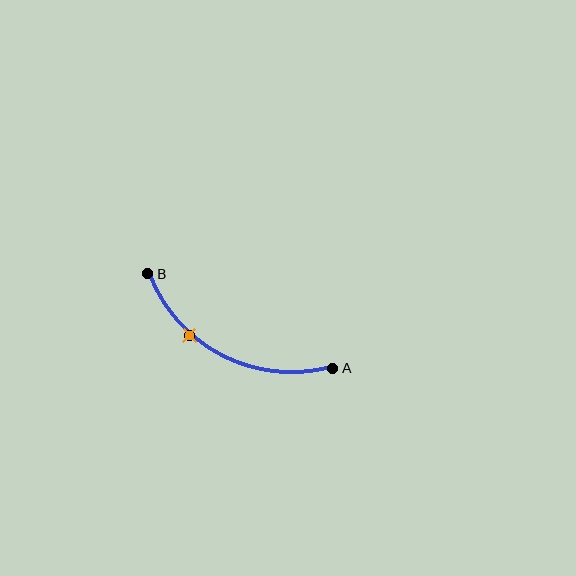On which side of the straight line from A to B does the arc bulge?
The arc bulges below the straight line connecting A and B.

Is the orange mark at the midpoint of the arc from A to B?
No. The orange mark lies on the arc but is closer to endpoint B. The arc midpoint would be at the point on the curve equidistant along the arc from both A and B.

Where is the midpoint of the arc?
The arc midpoint is the point on the curve farthest from the straight line joining A and B. It sits below that line.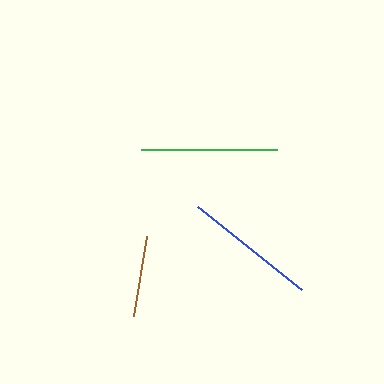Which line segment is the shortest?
The brown line is the shortest at approximately 81 pixels.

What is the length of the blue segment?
The blue segment is approximately 133 pixels long.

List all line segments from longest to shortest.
From longest to shortest: green, blue, brown.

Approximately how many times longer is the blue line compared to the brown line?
The blue line is approximately 1.6 times the length of the brown line.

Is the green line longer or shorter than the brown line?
The green line is longer than the brown line.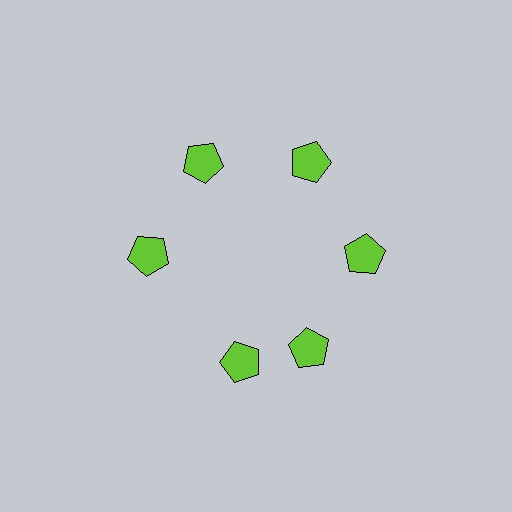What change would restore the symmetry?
The symmetry would be restored by rotating it back into even spacing with its neighbors so that all 6 pentagons sit at equal angles and equal distance from the center.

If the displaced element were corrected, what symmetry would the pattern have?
It would have 6-fold rotational symmetry — the pattern would map onto itself every 60 degrees.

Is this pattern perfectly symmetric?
No. The 6 lime pentagons are arranged in a ring, but one element near the 7 o'clock position is rotated out of alignment along the ring, breaking the 6-fold rotational symmetry.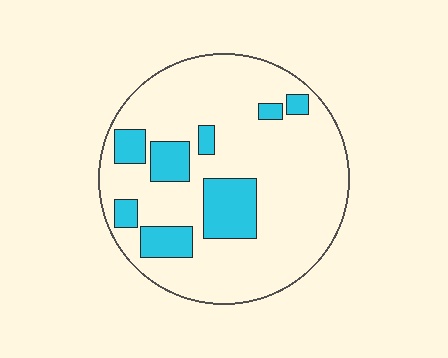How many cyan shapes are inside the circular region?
8.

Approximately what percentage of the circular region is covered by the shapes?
Approximately 20%.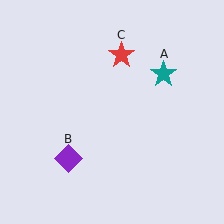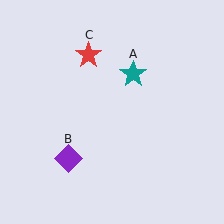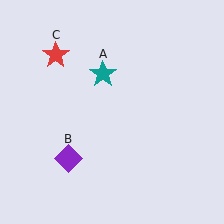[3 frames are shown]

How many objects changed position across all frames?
2 objects changed position: teal star (object A), red star (object C).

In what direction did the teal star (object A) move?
The teal star (object A) moved left.